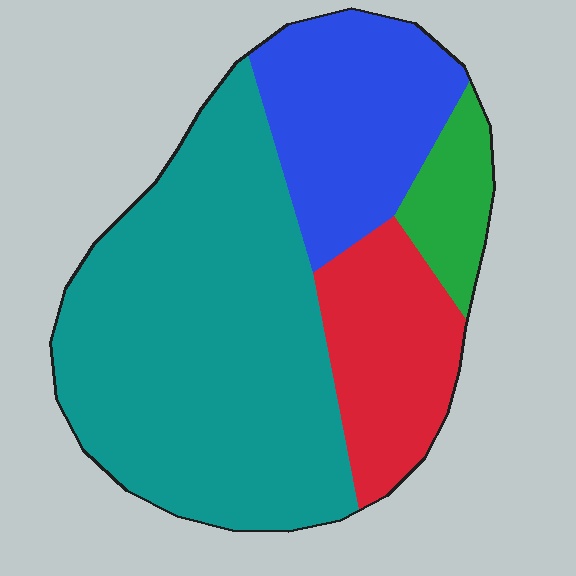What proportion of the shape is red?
Red covers around 15% of the shape.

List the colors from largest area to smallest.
From largest to smallest: teal, blue, red, green.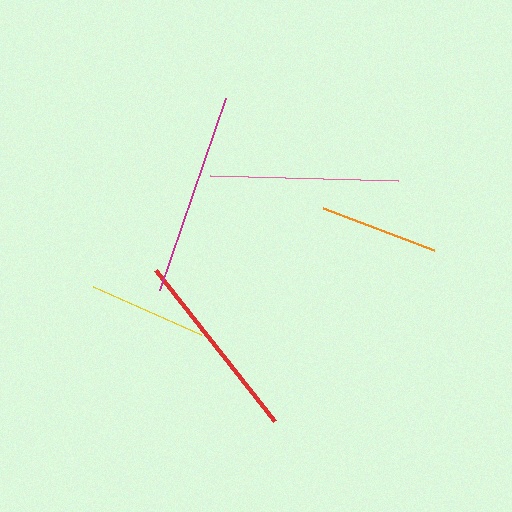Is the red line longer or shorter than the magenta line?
The magenta line is longer than the red line.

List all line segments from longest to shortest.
From longest to shortest: magenta, red, pink, orange, yellow.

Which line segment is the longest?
The magenta line is the longest at approximately 203 pixels.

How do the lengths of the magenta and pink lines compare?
The magenta and pink lines are approximately the same length.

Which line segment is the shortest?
The yellow line is the shortest at approximately 118 pixels.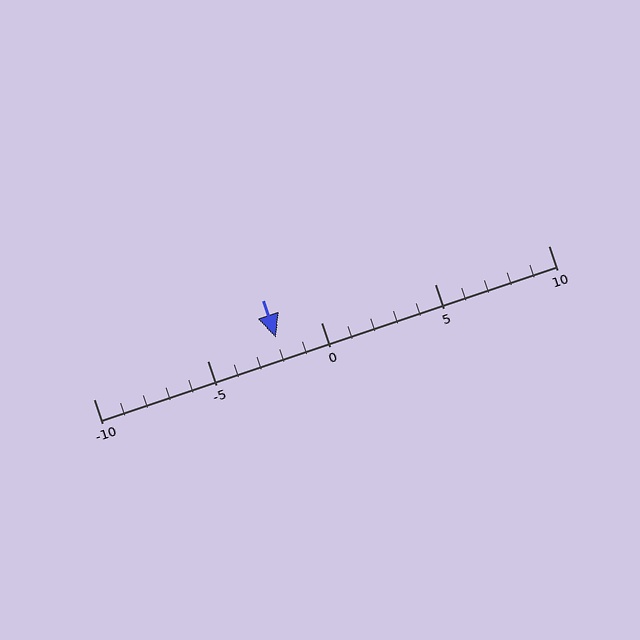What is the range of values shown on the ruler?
The ruler shows values from -10 to 10.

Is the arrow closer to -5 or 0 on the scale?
The arrow is closer to 0.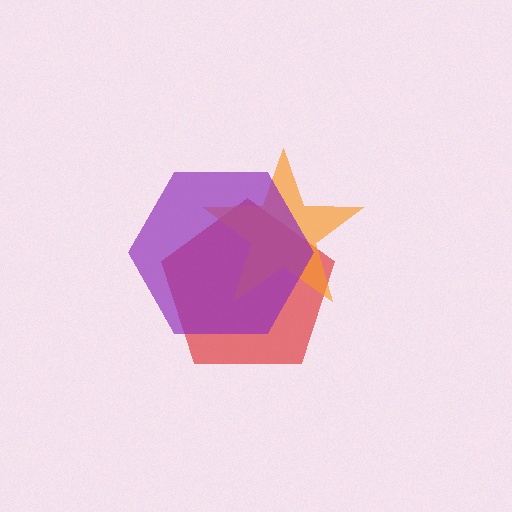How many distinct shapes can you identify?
There are 3 distinct shapes: a red pentagon, an orange star, a purple hexagon.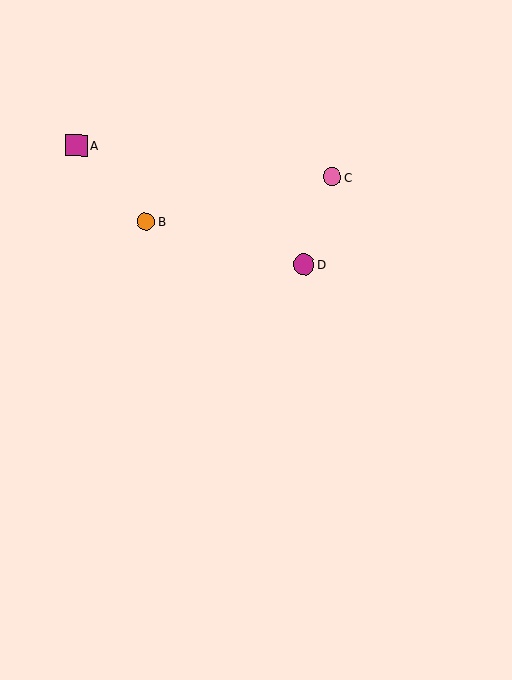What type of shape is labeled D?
Shape D is a magenta circle.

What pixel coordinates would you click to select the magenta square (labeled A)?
Click at (76, 146) to select the magenta square A.